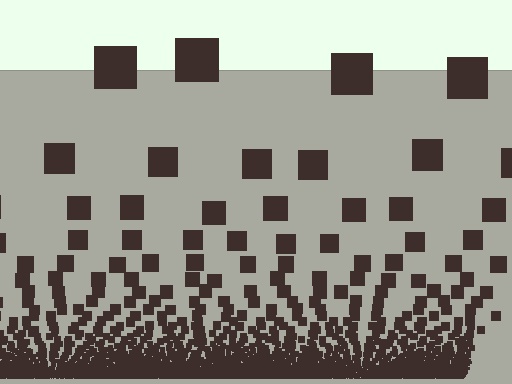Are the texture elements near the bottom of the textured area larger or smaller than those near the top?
Smaller. The gradient is inverted — elements near the bottom are smaller and denser.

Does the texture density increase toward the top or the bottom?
Density increases toward the bottom.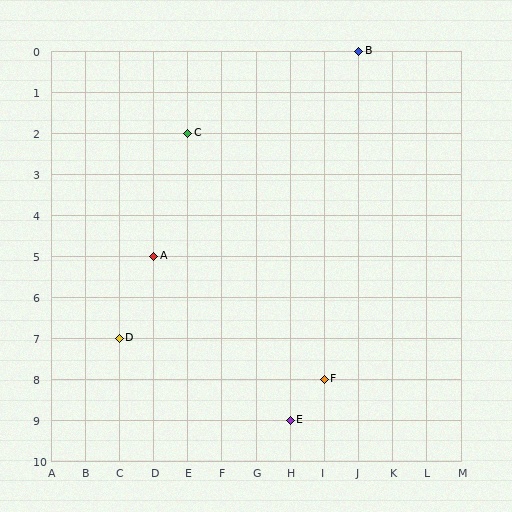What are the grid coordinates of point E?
Point E is at grid coordinates (H, 9).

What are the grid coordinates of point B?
Point B is at grid coordinates (J, 0).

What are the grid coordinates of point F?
Point F is at grid coordinates (I, 8).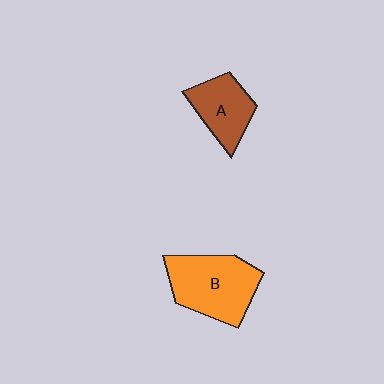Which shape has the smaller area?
Shape A (brown).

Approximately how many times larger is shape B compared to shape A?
Approximately 1.5 times.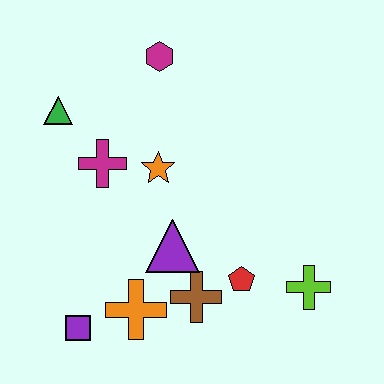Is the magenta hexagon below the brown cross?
No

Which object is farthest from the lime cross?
The green triangle is farthest from the lime cross.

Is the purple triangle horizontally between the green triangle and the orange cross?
No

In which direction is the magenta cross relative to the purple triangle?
The magenta cross is above the purple triangle.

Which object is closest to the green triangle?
The magenta cross is closest to the green triangle.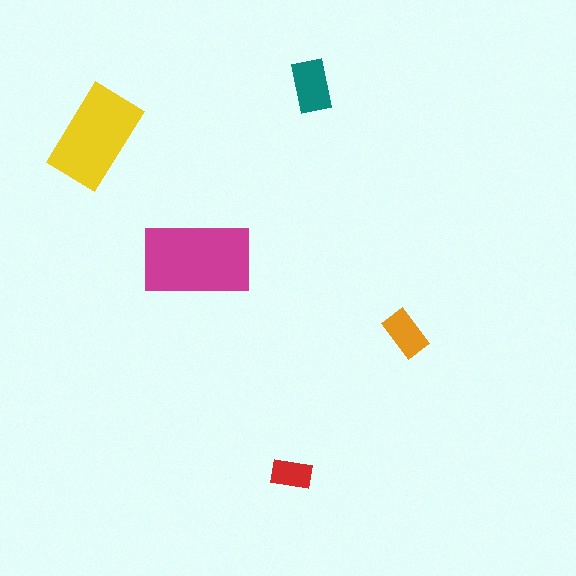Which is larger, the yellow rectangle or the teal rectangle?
The yellow one.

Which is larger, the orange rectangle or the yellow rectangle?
The yellow one.